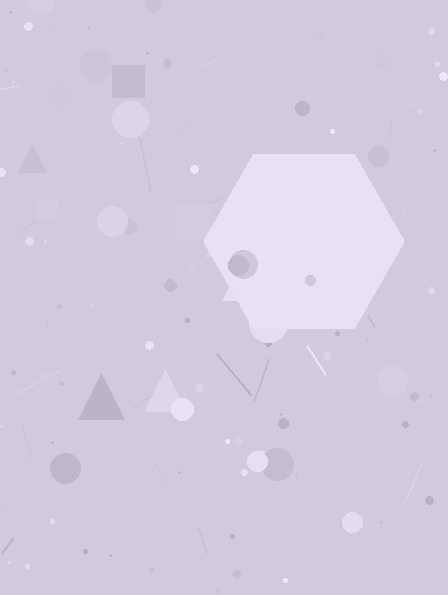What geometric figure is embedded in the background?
A hexagon is embedded in the background.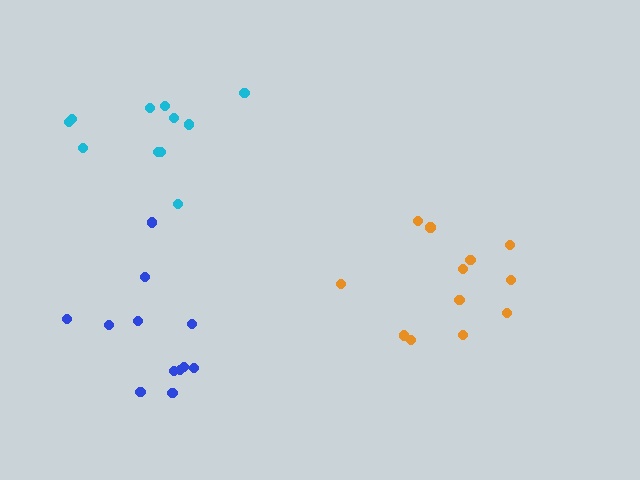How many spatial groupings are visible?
There are 3 spatial groupings.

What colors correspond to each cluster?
The clusters are colored: orange, blue, cyan.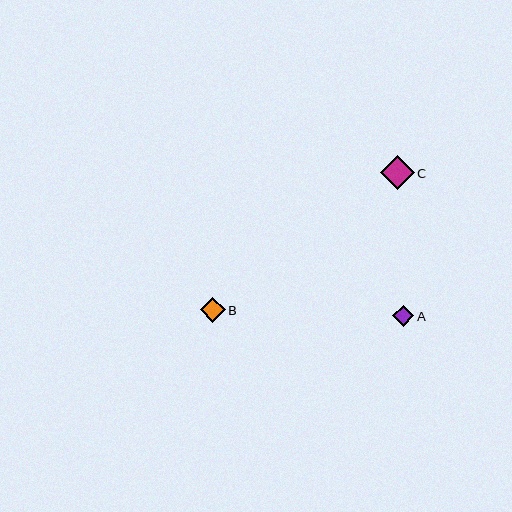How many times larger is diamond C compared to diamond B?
Diamond C is approximately 1.3 times the size of diamond B.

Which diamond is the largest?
Diamond C is the largest with a size of approximately 34 pixels.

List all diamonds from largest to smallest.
From largest to smallest: C, B, A.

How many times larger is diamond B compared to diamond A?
Diamond B is approximately 1.2 times the size of diamond A.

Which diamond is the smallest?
Diamond A is the smallest with a size of approximately 21 pixels.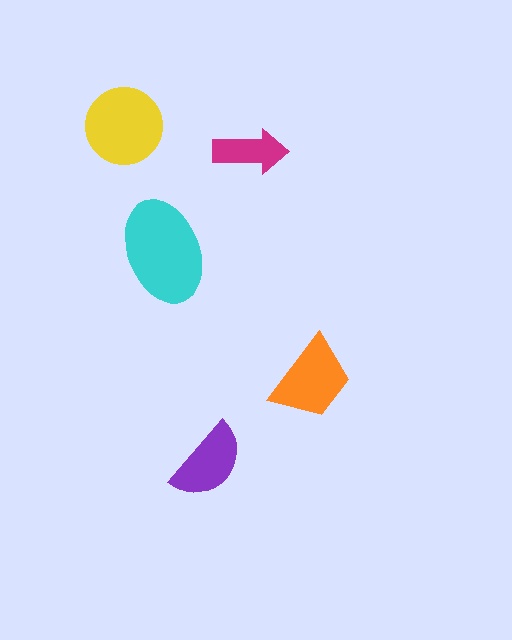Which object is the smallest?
The magenta arrow.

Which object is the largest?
The cyan ellipse.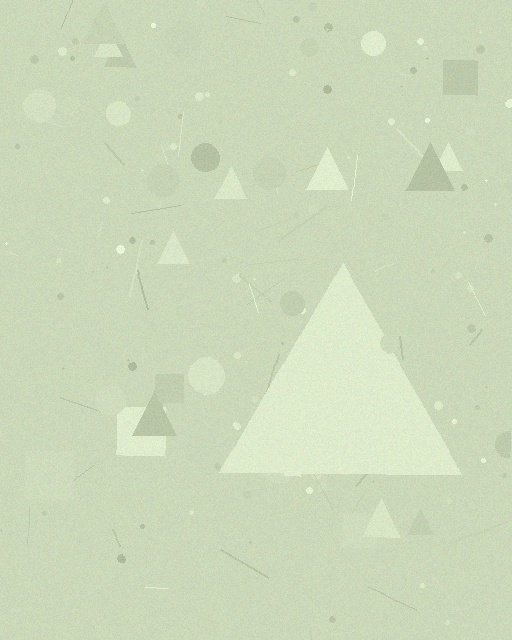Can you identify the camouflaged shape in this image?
The camouflaged shape is a triangle.